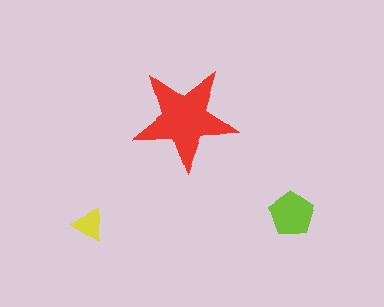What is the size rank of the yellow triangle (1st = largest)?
3rd.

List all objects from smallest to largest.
The yellow triangle, the lime pentagon, the red star.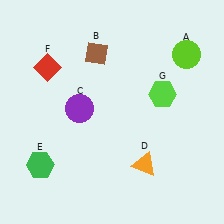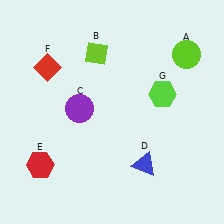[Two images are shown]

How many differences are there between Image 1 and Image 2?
There are 3 differences between the two images.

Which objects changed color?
B changed from brown to lime. D changed from orange to blue. E changed from green to red.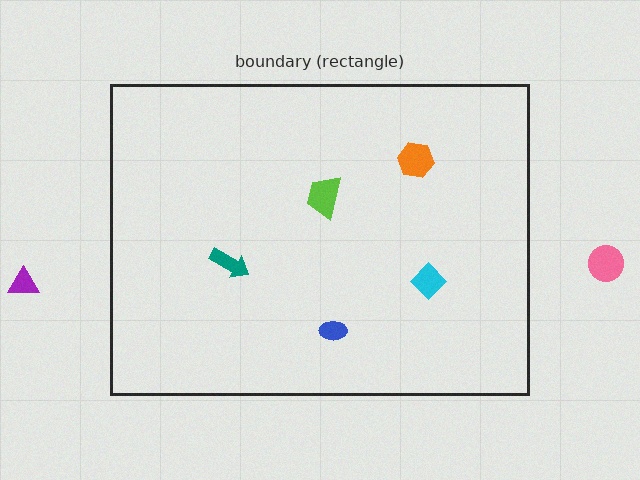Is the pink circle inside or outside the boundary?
Outside.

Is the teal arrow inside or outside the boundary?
Inside.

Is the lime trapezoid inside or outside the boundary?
Inside.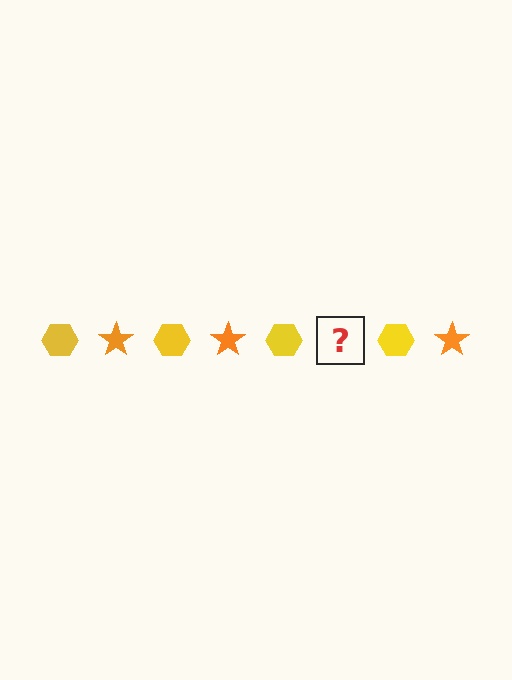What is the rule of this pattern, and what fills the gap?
The rule is that the pattern alternates between yellow hexagon and orange star. The gap should be filled with an orange star.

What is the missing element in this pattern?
The missing element is an orange star.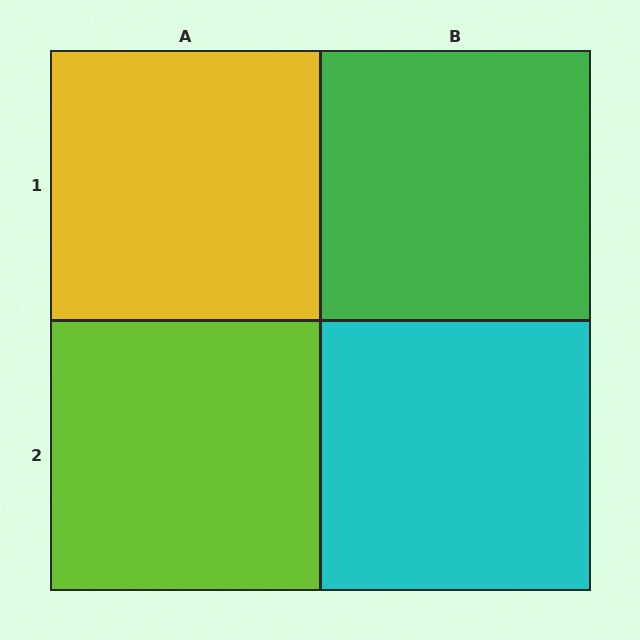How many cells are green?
1 cell is green.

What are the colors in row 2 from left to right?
Lime, cyan.